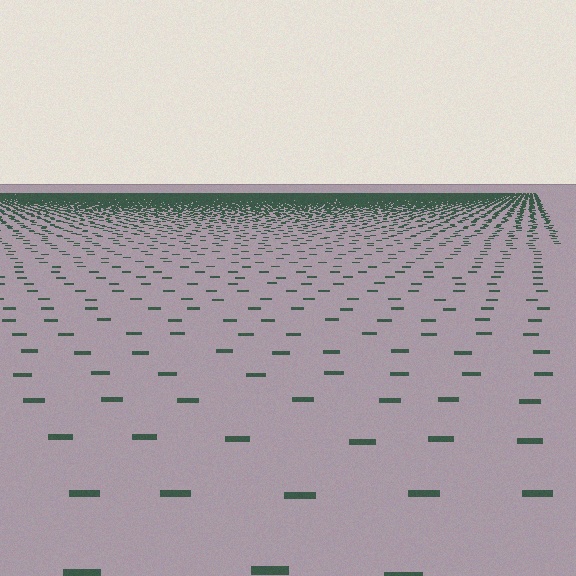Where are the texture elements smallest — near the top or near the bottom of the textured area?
Near the top.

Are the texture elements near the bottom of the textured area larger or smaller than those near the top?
Larger. Near the bottom, elements are closer to the viewer and appear at a bigger on-screen size.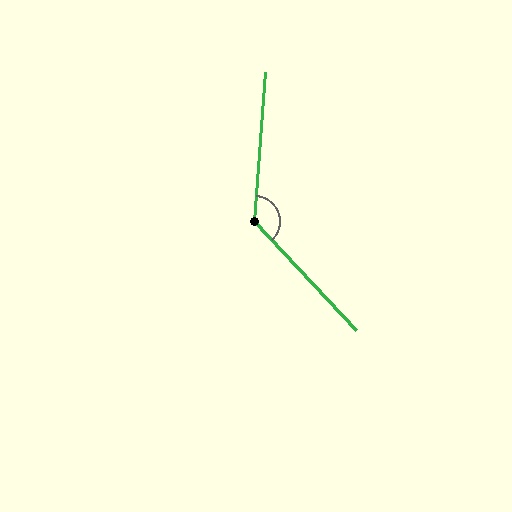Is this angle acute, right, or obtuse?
It is obtuse.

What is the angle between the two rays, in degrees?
Approximately 133 degrees.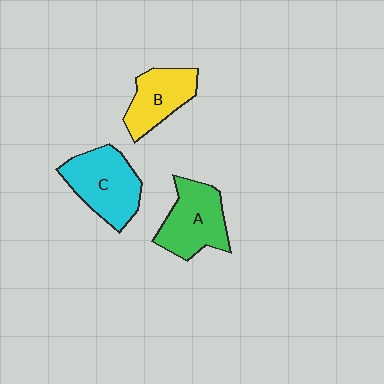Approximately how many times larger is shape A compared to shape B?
Approximately 1.2 times.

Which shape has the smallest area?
Shape B (yellow).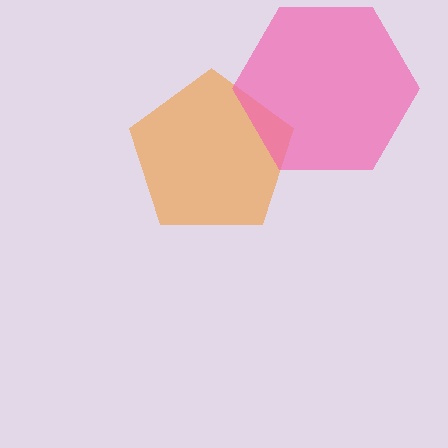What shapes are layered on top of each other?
The layered shapes are: an orange pentagon, a pink hexagon.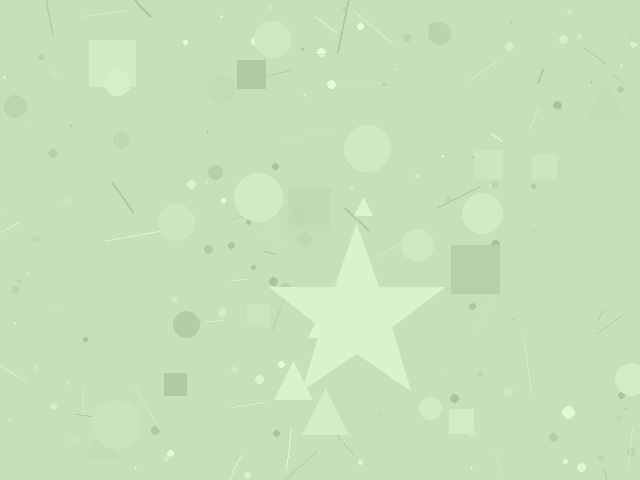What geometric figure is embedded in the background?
A star is embedded in the background.